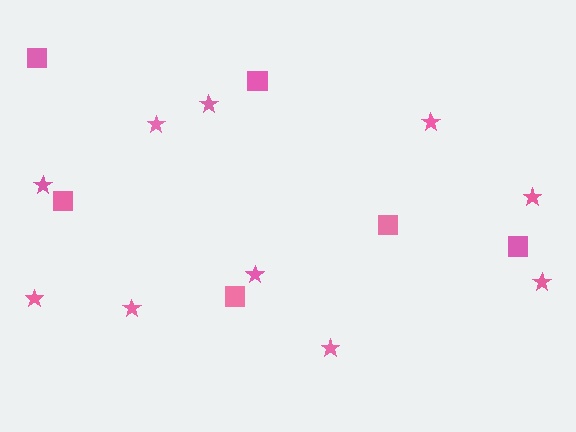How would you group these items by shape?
There are 2 groups: one group of stars (10) and one group of squares (6).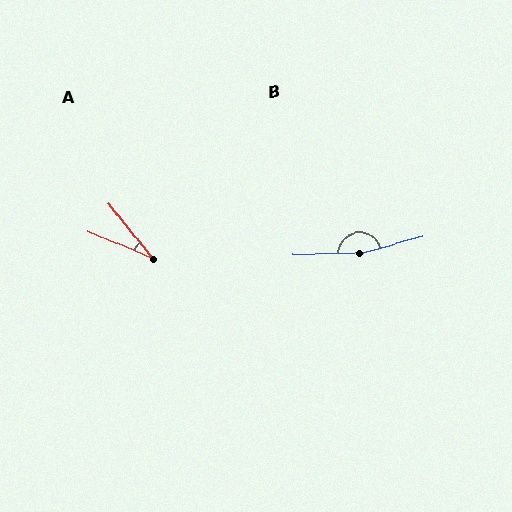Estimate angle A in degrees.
Approximately 29 degrees.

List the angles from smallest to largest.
A (29°), B (165°).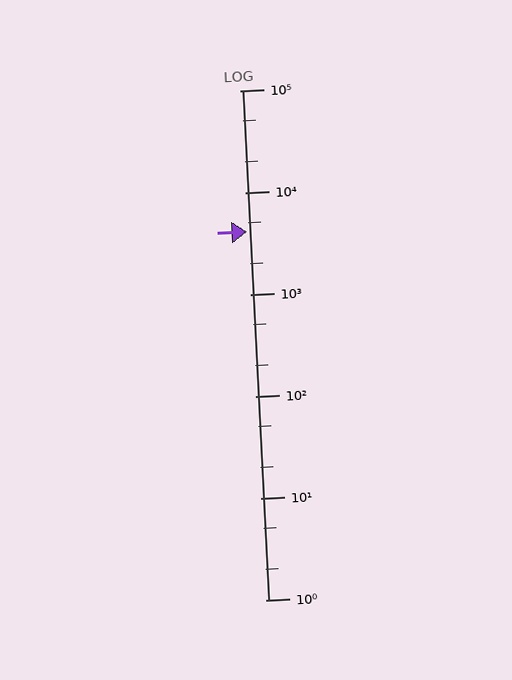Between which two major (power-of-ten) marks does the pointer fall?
The pointer is between 1000 and 10000.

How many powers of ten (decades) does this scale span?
The scale spans 5 decades, from 1 to 100000.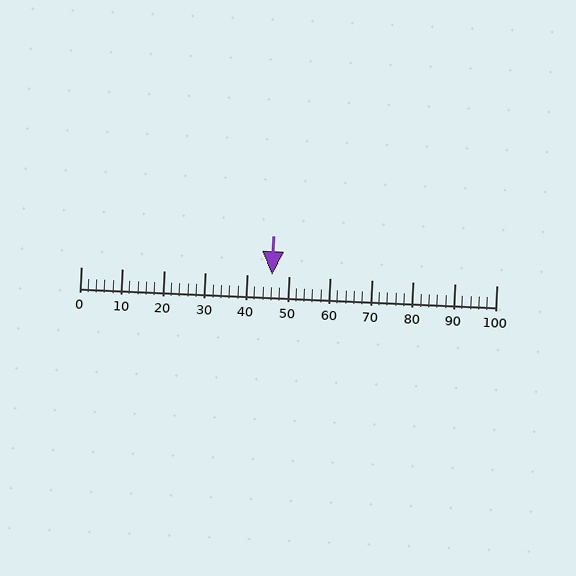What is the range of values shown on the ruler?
The ruler shows values from 0 to 100.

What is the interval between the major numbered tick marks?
The major tick marks are spaced 10 units apart.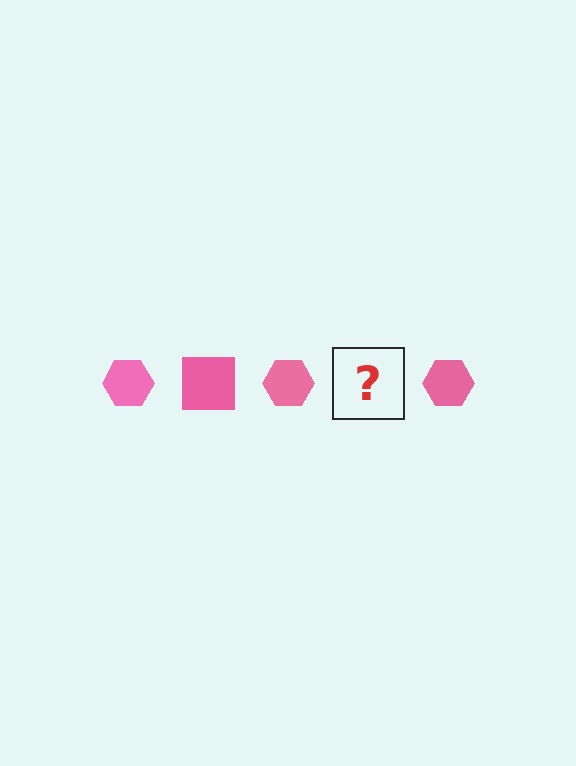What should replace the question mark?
The question mark should be replaced with a pink square.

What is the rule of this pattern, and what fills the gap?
The rule is that the pattern cycles through hexagon, square shapes in pink. The gap should be filled with a pink square.